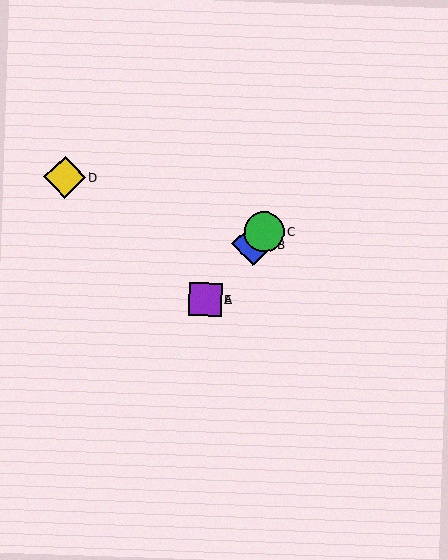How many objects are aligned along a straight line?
4 objects (A, B, C, E) are aligned along a straight line.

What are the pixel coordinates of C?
Object C is at (264, 232).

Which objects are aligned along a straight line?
Objects A, B, C, E are aligned along a straight line.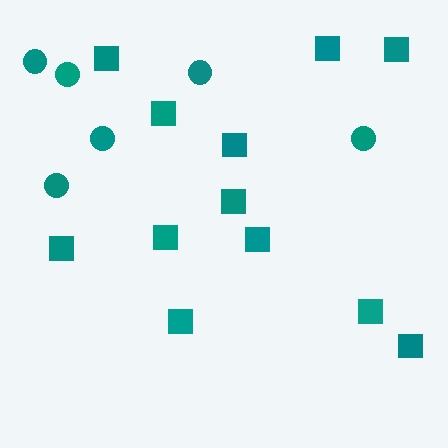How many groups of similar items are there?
There are 2 groups: one group of circles (6) and one group of squares (12).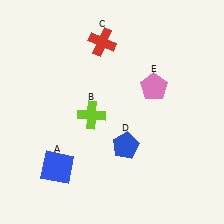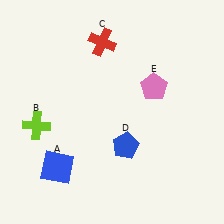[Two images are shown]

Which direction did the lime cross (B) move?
The lime cross (B) moved left.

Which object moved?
The lime cross (B) moved left.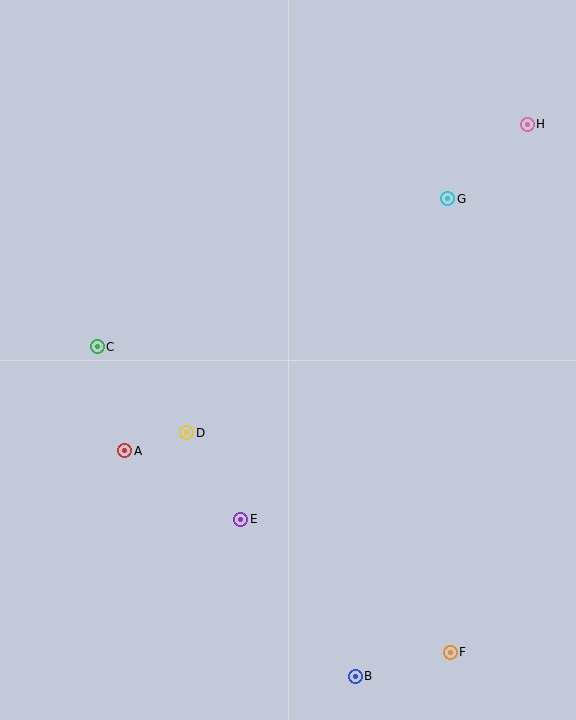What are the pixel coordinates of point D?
Point D is at (187, 433).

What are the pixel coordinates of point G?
Point G is at (448, 199).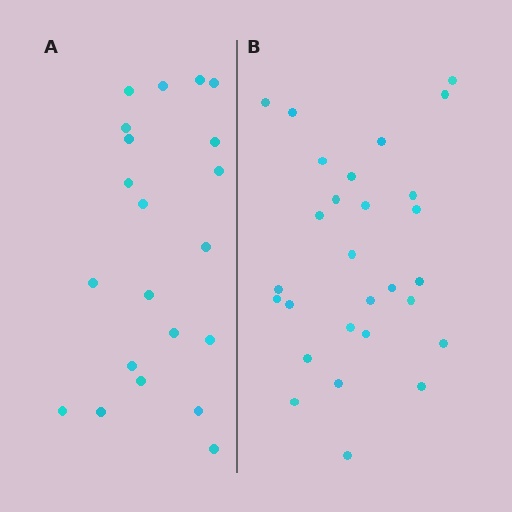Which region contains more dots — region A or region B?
Region B (the right region) has more dots.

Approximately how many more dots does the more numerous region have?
Region B has roughly 8 or so more dots than region A.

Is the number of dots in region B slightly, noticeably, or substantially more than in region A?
Region B has noticeably more, but not dramatically so. The ratio is roughly 1.3 to 1.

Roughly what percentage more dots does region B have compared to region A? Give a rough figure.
About 35% more.